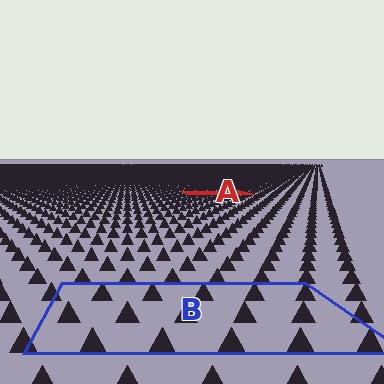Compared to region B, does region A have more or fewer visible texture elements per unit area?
Region A has more texture elements per unit area — they are packed more densely because it is farther away.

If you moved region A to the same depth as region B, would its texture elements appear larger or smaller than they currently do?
They would appear larger. At a closer depth, the same texture elements are projected at a bigger on-screen size.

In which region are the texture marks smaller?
The texture marks are smaller in region A, because it is farther away.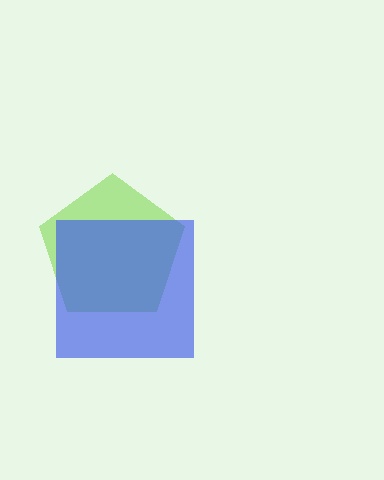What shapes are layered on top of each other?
The layered shapes are: a lime pentagon, a blue square.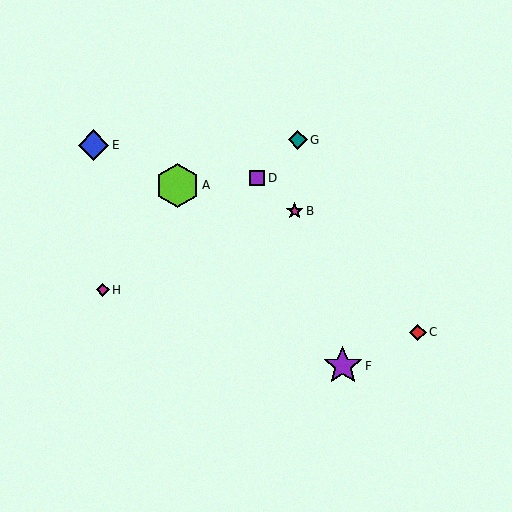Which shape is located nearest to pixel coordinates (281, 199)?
The magenta star (labeled B) at (295, 211) is nearest to that location.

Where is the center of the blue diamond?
The center of the blue diamond is at (93, 145).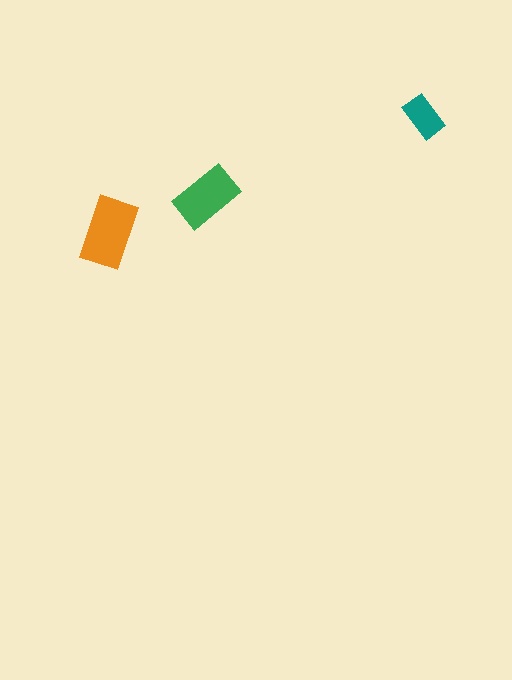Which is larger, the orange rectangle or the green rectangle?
The orange one.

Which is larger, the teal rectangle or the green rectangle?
The green one.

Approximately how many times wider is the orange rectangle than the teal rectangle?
About 1.5 times wider.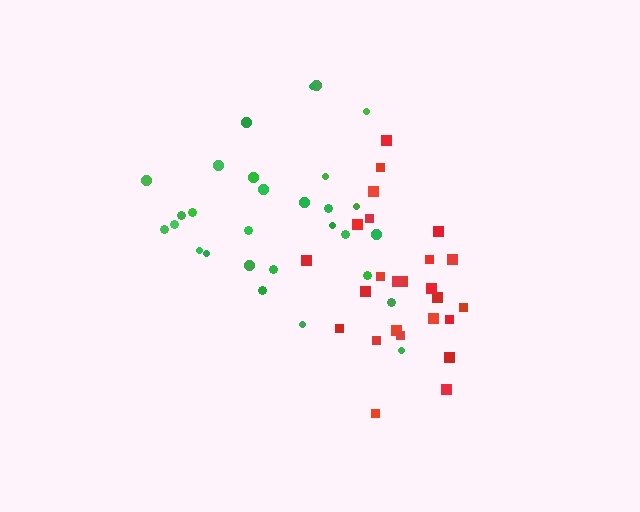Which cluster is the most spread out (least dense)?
Red.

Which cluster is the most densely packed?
Green.